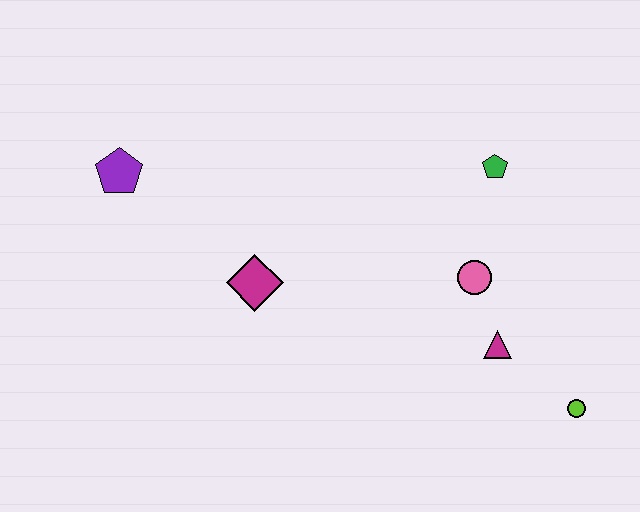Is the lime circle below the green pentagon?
Yes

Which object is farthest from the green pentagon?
The purple pentagon is farthest from the green pentagon.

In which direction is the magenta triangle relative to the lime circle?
The magenta triangle is to the left of the lime circle.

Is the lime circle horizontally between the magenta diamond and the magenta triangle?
No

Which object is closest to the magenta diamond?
The purple pentagon is closest to the magenta diamond.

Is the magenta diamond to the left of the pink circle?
Yes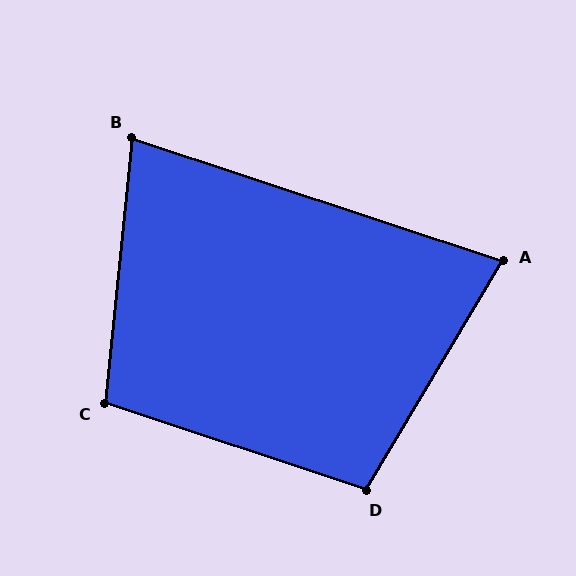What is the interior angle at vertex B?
Approximately 78 degrees (acute).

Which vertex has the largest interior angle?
C, at approximately 102 degrees.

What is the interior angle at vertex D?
Approximately 102 degrees (obtuse).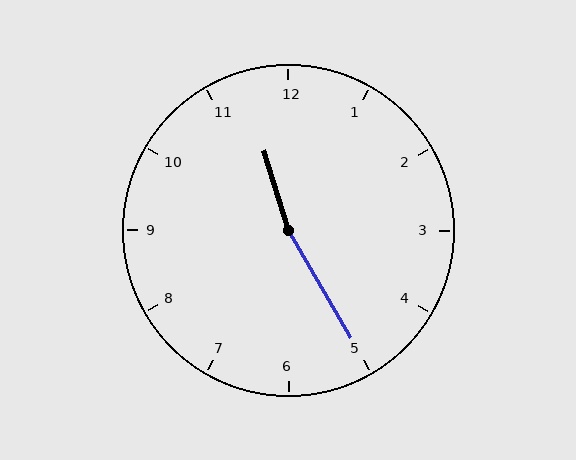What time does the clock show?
11:25.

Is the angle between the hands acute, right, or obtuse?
It is obtuse.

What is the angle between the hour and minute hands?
Approximately 168 degrees.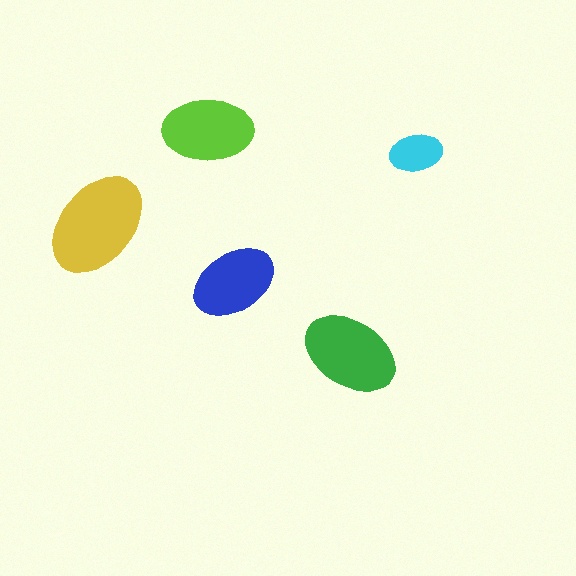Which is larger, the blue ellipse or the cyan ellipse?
The blue one.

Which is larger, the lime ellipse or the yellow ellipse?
The yellow one.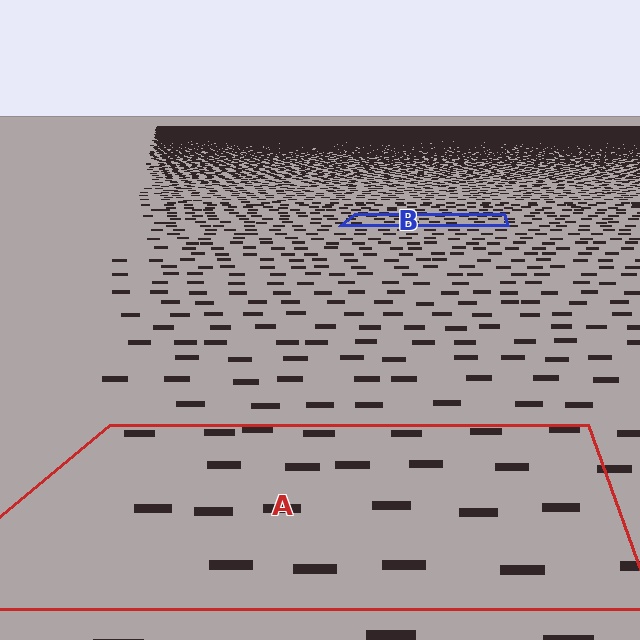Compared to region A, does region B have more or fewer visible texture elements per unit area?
Region B has more texture elements per unit area — they are packed more densely because it is farther away.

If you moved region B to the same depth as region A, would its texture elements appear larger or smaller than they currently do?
They would appear larger. At a closer depth, the same texture elements are projected at a bigger on-screen size.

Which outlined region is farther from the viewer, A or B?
Region B is farther from the viewer — the texture elements inside it appear smaller and more densely packed.